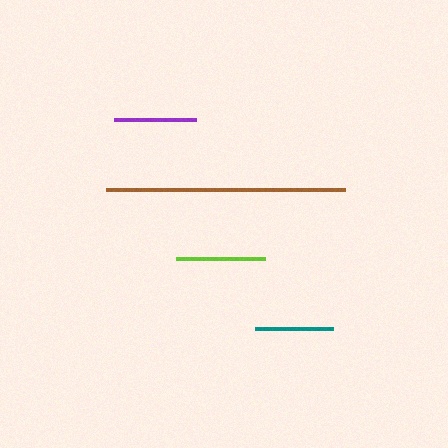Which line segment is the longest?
The brown line is the longest at approximately 239 pixels.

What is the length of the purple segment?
The purple segment is approximately 82 pixels long.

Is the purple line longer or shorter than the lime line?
The lime line is longer than the purple line.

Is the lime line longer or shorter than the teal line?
The lime line is longer than the teal line.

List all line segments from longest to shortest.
From longest to shortest: brown, lime, purple, teal.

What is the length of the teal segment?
The teal segment is approximately 77 pixels long.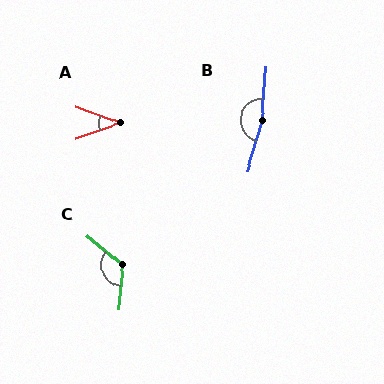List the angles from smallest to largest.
A (41°), C (124°), B (168°).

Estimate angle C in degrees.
Approximately 124 degrees.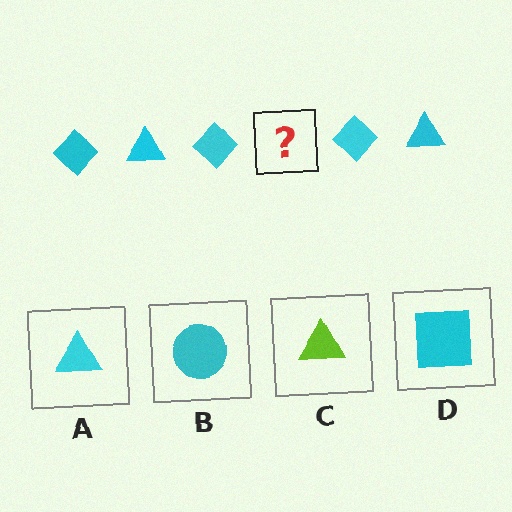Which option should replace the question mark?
Option A.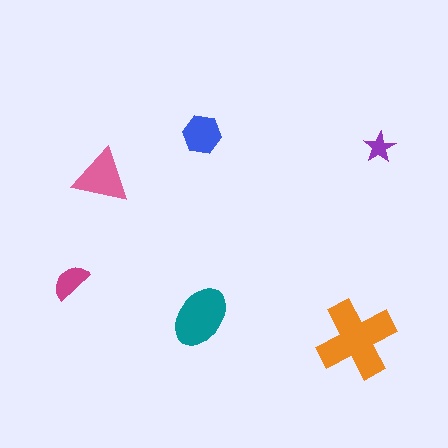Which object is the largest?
The orange cross.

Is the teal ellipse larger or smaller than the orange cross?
Smaller.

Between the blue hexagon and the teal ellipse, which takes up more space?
The teal ellipse.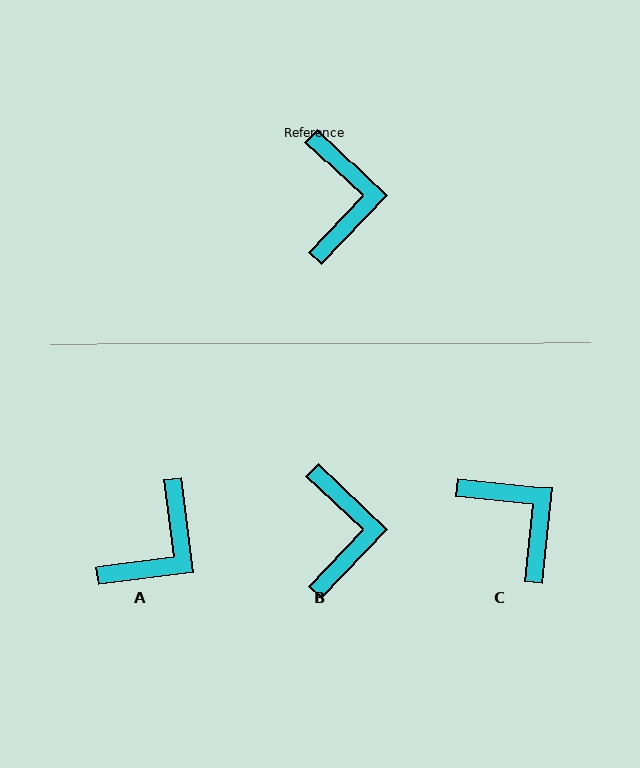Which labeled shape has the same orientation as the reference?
B.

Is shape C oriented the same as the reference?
No, it is off by about 37 degrees.